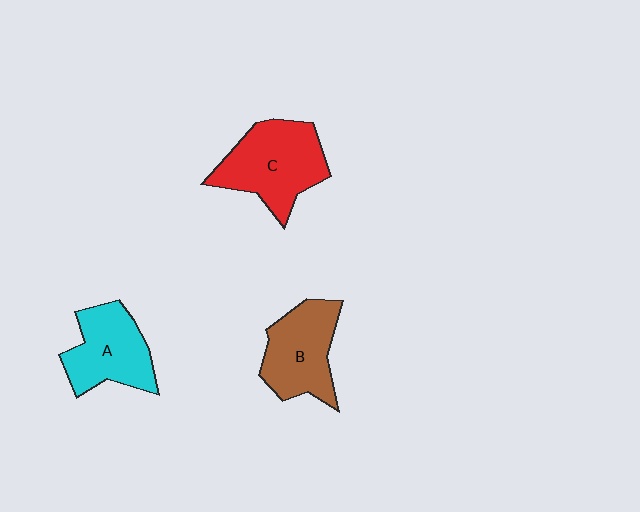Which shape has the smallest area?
Shape A (cyan).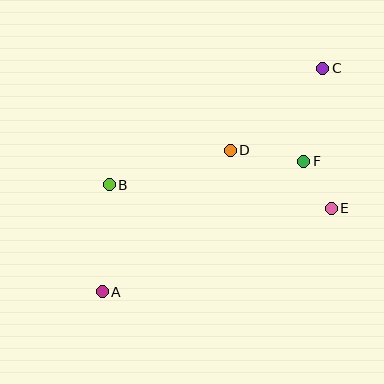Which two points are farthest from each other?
Points A and C are farthest from each other.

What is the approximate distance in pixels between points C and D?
The distance between C and D is approximately 124 pixels.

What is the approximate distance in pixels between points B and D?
The distance between B and D is approximately 126 pixels.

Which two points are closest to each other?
Points E and F are closest to each other.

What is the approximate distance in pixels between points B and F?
The distance between B and F is approximately 196 pixels.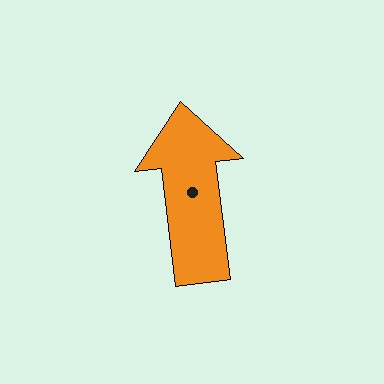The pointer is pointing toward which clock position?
Roughly 12 o'clock.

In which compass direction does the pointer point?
North.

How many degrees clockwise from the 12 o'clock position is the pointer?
Approximately 353 degrees.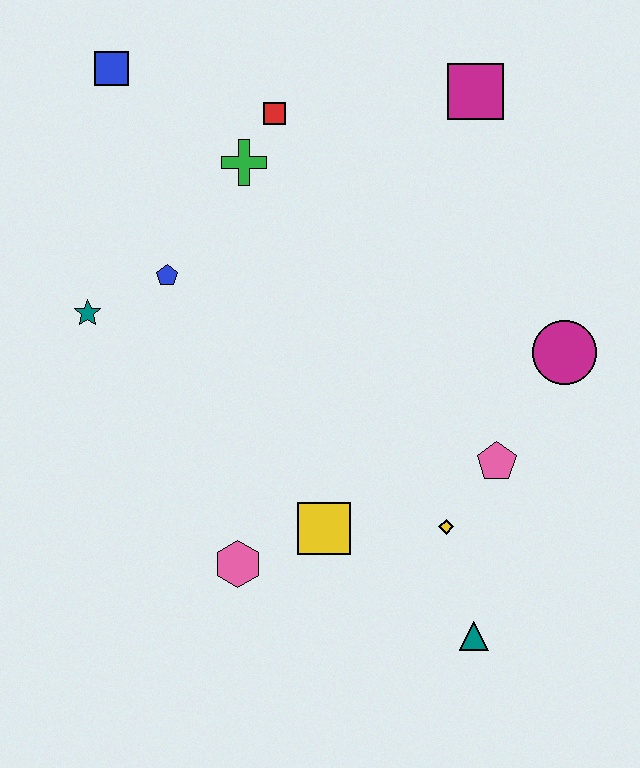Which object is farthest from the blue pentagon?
The teal triangle is farthest from the blue pentagon.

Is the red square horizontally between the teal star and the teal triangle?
Yes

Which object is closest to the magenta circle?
The pink pentagon is closest to the magenta circle.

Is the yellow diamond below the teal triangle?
No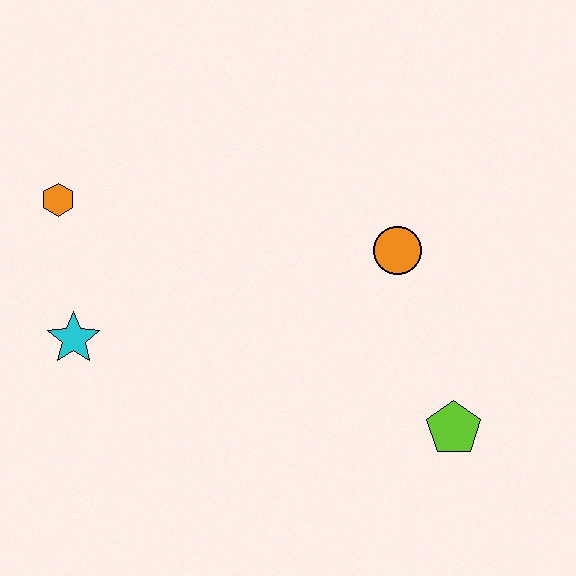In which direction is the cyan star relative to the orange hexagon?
The cyan star is below the orange hexagon.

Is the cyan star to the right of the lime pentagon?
No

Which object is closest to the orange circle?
The lime pentagon is closest to the orange circle.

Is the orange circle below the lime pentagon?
No